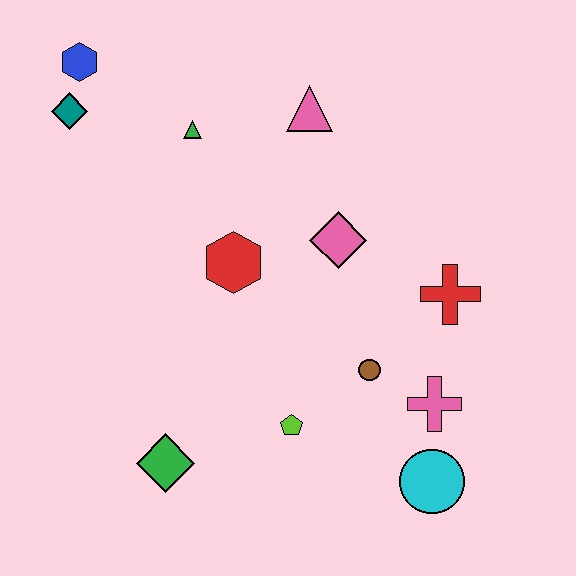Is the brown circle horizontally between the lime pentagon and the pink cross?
Yes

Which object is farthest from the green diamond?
The blue hexagon is farthest from the green diamond.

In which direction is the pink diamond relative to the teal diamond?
The pink diamond is to the right of the teal diamond.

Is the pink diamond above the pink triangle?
No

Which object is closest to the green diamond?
The lime pentagon is closest to the green diamond.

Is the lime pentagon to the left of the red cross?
Yes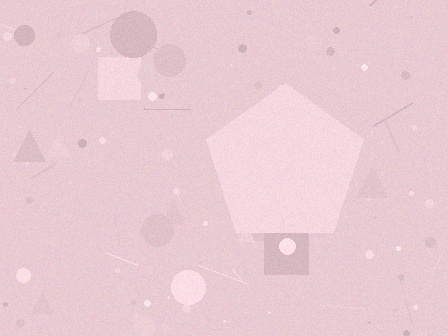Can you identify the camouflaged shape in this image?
The camouflaged shape is a pentagon.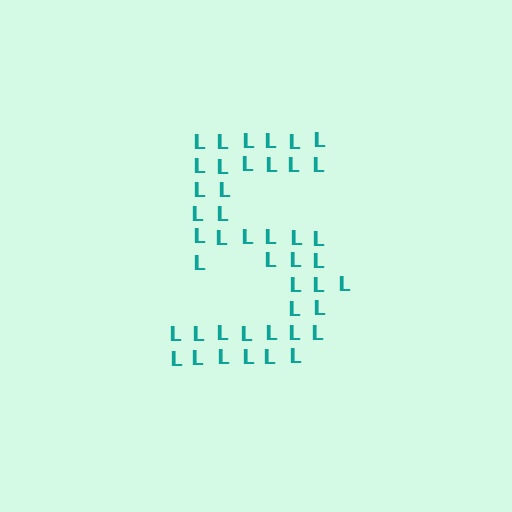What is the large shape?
The large shape is the digit 5.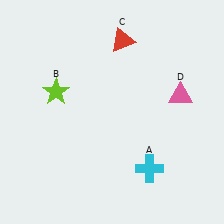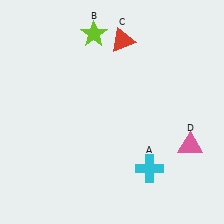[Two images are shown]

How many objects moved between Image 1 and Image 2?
2 objects moved between the two images.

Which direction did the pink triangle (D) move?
The pink triangle (D) moved down.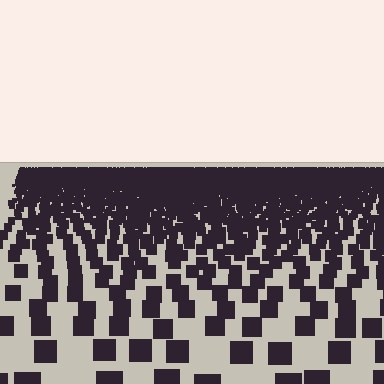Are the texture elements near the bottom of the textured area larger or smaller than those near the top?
Larger. Near the bottom, elements are closer to the viewer and appear at a bigger on-screen size.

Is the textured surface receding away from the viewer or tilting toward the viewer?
The surface is receding away from the viewer. Texture elements get smaller and denser toward the top.